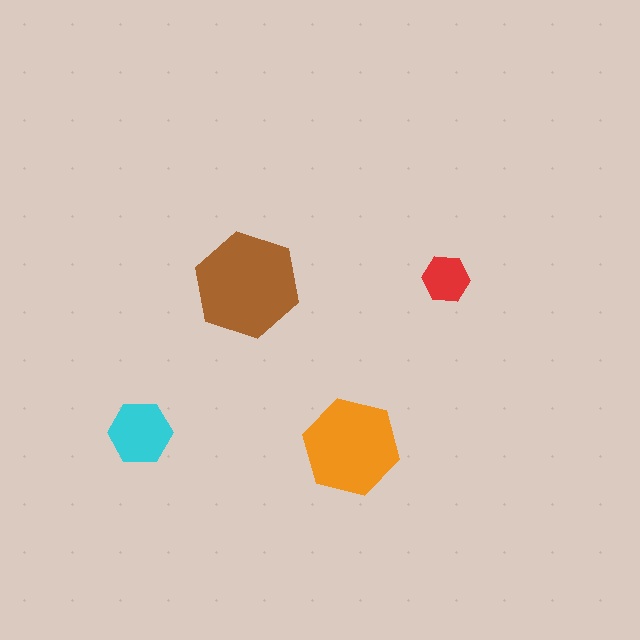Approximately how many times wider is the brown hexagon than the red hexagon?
About 2 times wider.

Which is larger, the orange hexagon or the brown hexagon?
The brown one.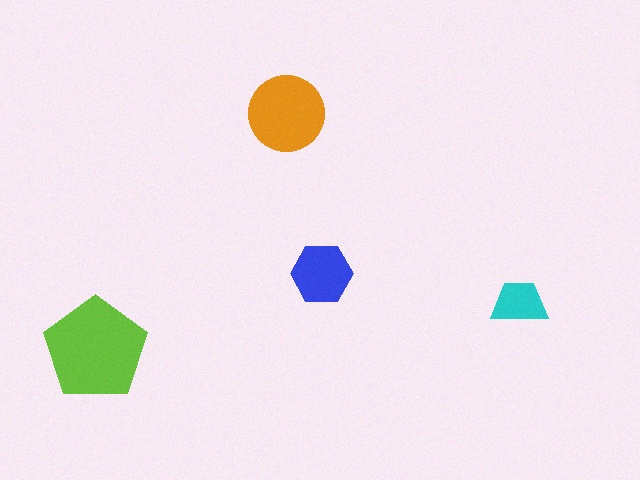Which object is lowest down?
The lime pentagon is bottommost.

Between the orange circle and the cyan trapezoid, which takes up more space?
The orange circle.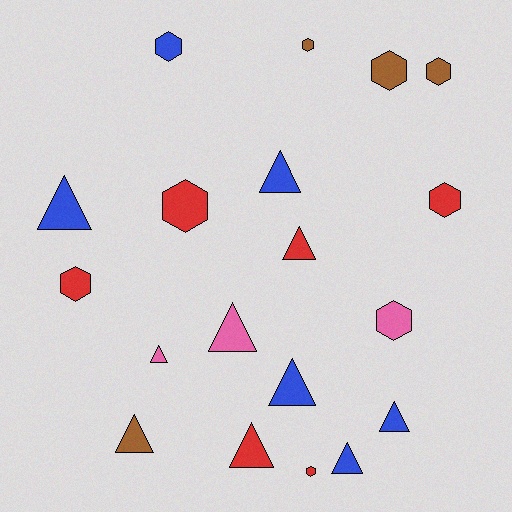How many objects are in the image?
There are 19 objects.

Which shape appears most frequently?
Triangle, with 10 objects.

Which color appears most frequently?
Blue, with 6 objects.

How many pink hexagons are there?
There is 1 pink hexagon.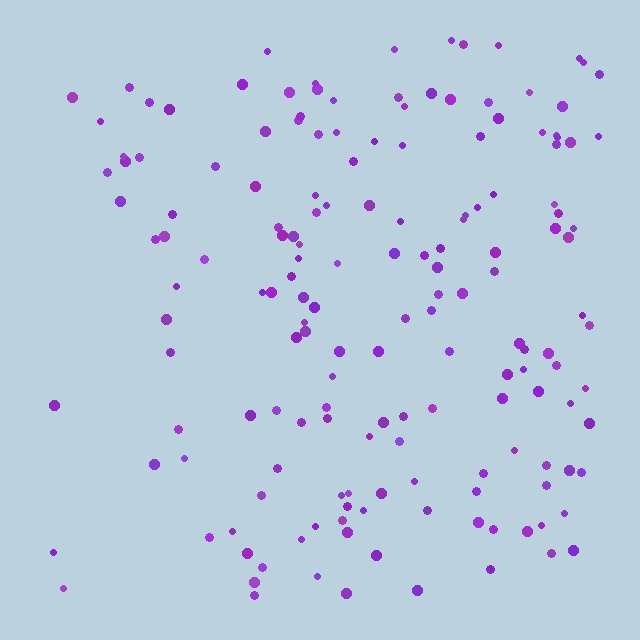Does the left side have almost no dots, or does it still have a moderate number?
Still a moderate number, just noticeably fewer than the right.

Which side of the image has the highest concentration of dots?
The right.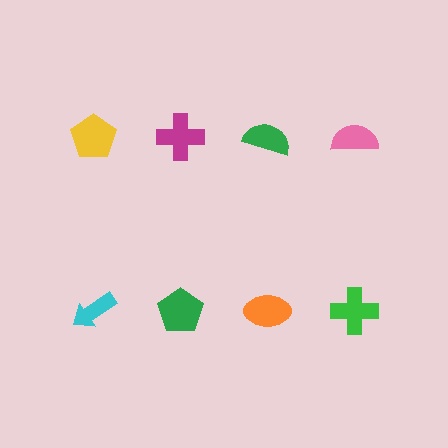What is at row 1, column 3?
A green semicircle.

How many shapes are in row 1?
4 shapes.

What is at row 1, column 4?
A pink semicircle.